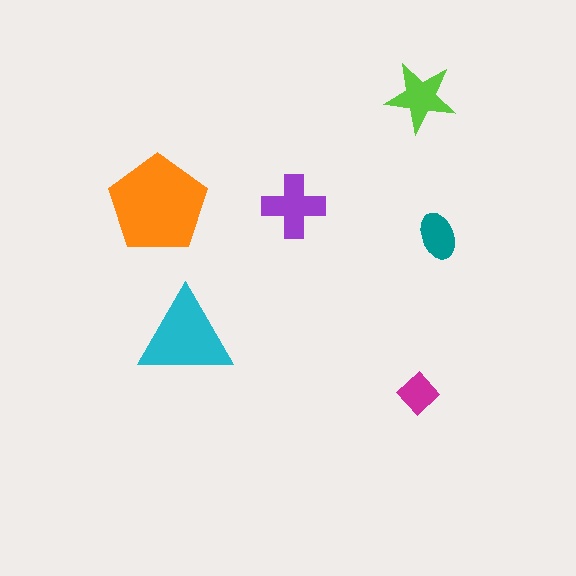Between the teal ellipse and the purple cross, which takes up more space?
The purple cross.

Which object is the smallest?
The magenta diamond.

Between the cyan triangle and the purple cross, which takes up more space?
The cyan triangle.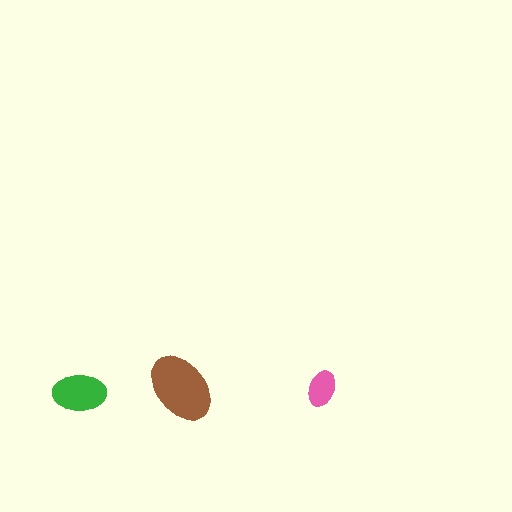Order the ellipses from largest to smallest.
the brown one, the green one, the pink one.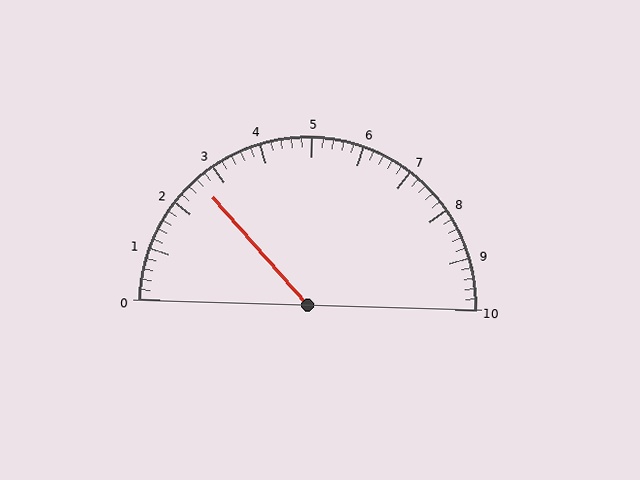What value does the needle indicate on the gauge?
The needle indicates approximately 2.6.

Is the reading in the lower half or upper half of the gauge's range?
The reading is in the lower half of the range (0 to 10).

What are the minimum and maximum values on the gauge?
The gauge ranges from 0 to 10.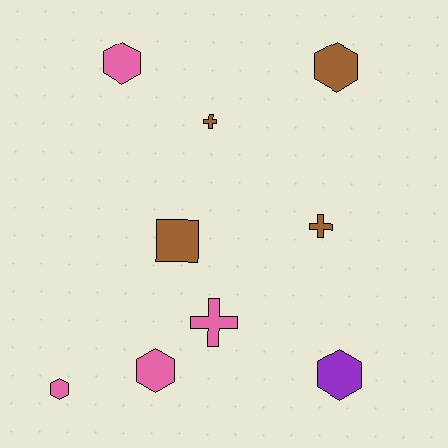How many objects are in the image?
There are 9 objects.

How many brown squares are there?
There is 1 brown square.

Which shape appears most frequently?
Hexagon, with 5 objects.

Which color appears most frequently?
Pink, with 4 objects.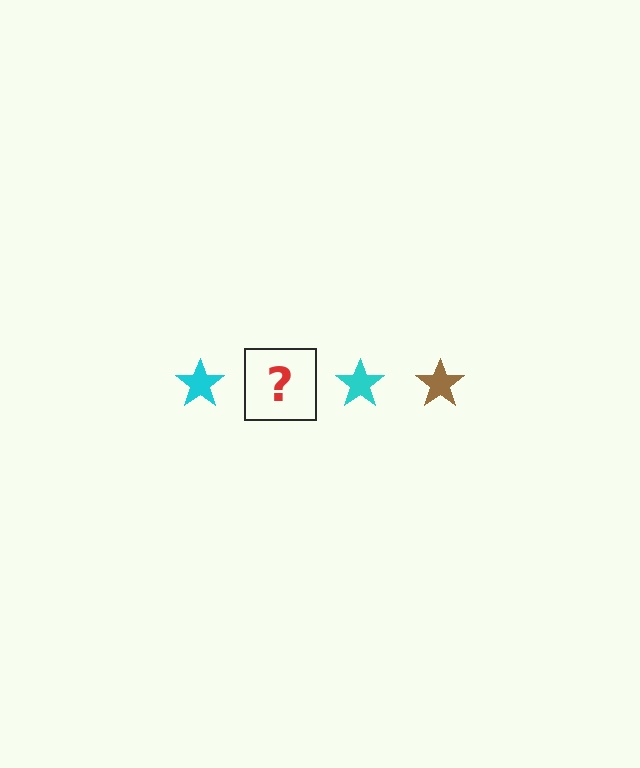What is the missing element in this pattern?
The missing element is a brown star.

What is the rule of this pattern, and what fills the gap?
The rule is that the pattern cycles through cyan, brown stars. The gap should be filled with a brown star.